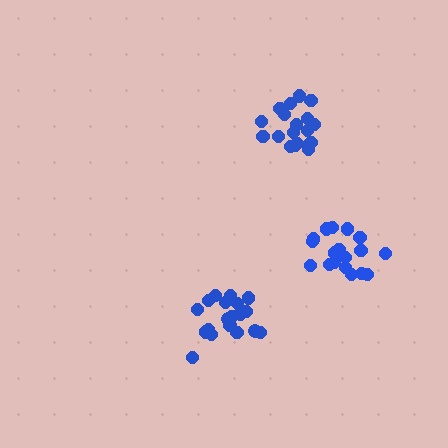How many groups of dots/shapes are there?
There are 3 groups.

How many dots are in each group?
Group 1: 18 dots, Group 2: 19 dots, Group 3: 18 dots (55 total).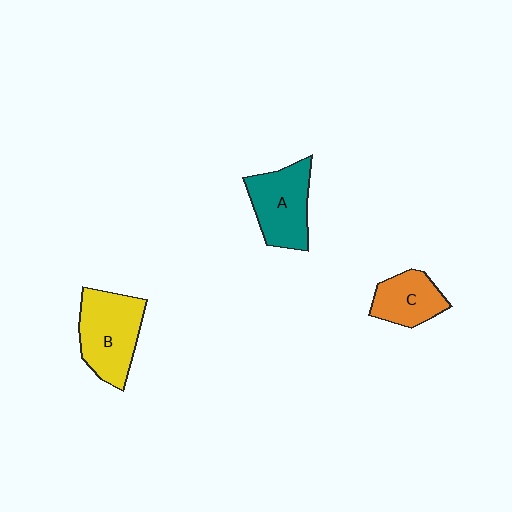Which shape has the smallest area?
Shape C (orange).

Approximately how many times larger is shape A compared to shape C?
Approximately 1.4 times.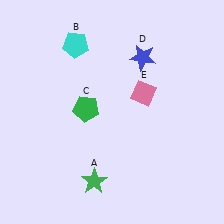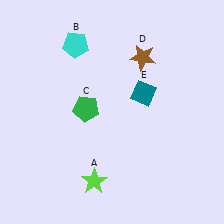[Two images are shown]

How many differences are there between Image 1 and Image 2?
There are 3 differences between the two images.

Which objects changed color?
A changed from green to lime. D changed from blue to brown. E changed from pink to teal.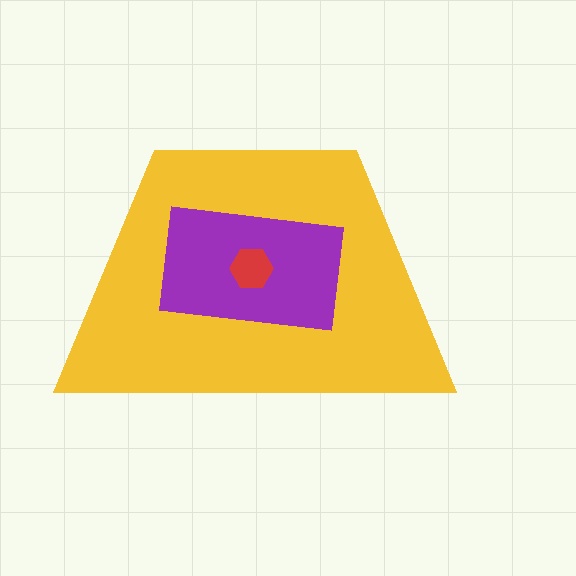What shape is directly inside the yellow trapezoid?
The purple rectangle.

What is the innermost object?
The red hexagon.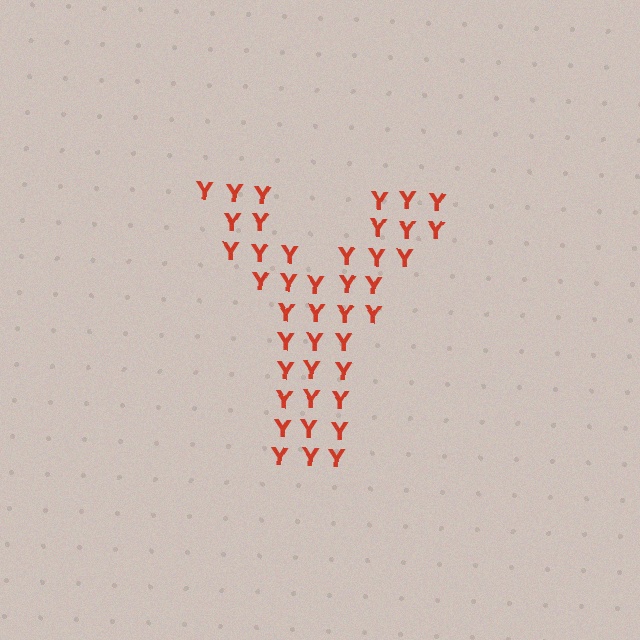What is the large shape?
The large shape is the letter Y.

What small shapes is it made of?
It is made of small letter Y's.